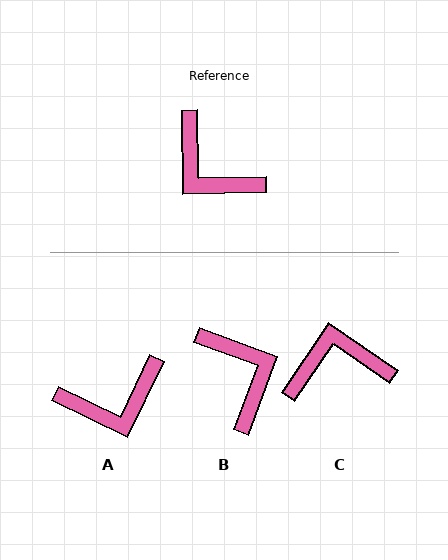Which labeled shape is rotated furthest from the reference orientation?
B, about 159 degrees away.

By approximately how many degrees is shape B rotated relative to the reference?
Approximately 159 degrees counter-clockwise.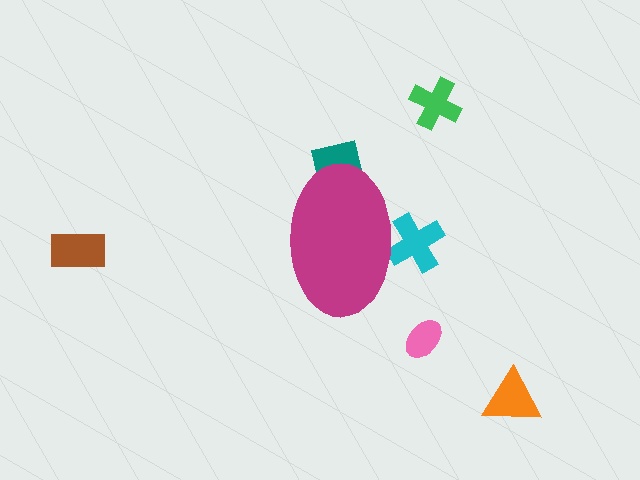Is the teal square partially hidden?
Yes, the teal square is partially hidden behind the magenta ellipse.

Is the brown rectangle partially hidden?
No, the brown rectangle is fully visible.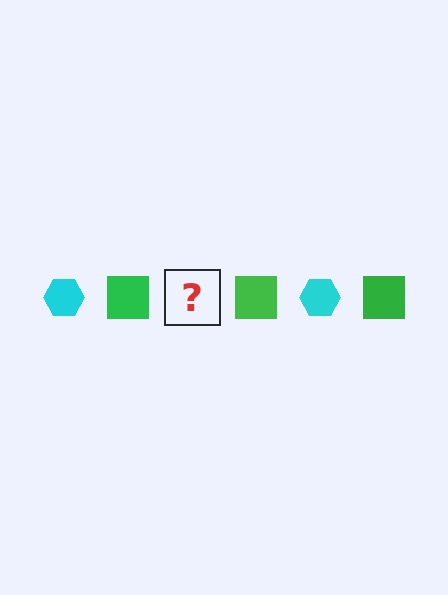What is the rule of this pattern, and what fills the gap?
The rule is that the pattern alternates between cyan hexagon and green square. The gap should be filled with a cyan hexagon.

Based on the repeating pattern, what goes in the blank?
The blank should be a cyan hexagon.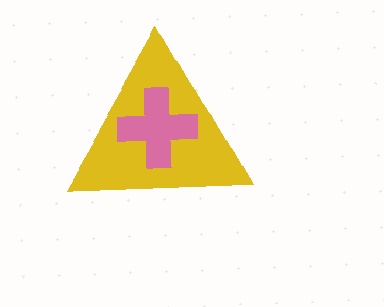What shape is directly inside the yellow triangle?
The pink cross.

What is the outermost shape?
The yellow triangle.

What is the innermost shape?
The pink cross.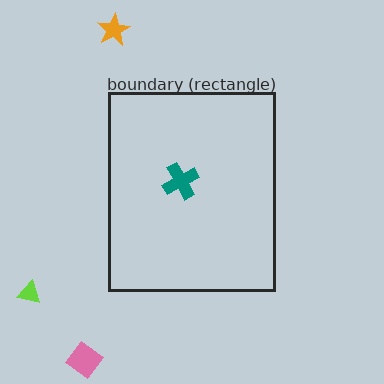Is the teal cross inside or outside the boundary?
Inside.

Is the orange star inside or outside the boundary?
Outside.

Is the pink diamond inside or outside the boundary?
Outside.